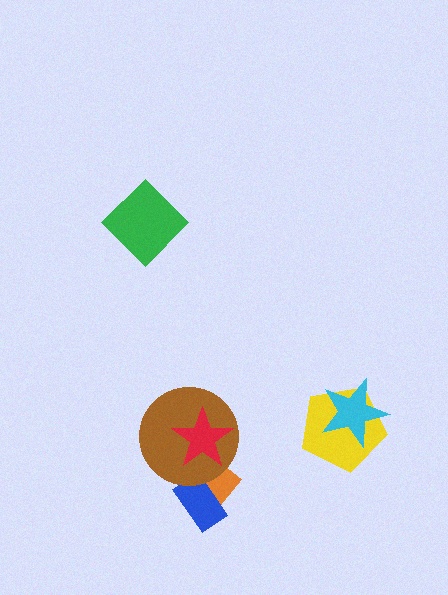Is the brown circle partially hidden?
Yes, it is partially covered by another shape.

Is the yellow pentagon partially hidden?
Yes, it is partially covered by another shape.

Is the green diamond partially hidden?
No, no other shape covers it.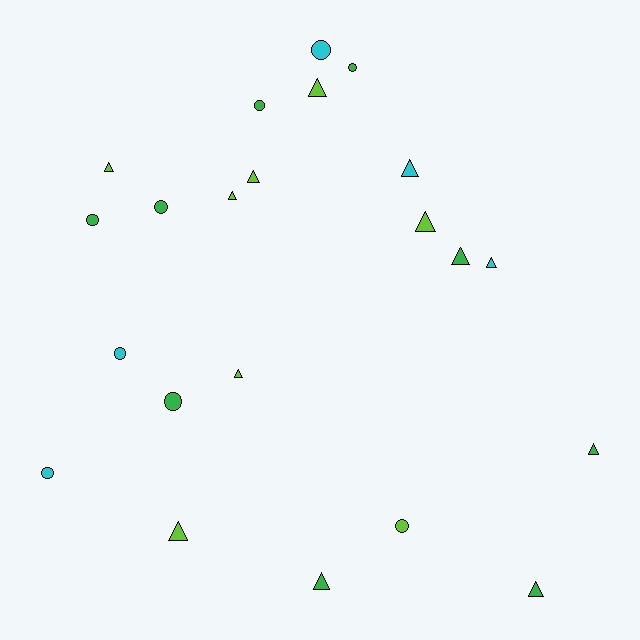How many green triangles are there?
There are 4 green triangles.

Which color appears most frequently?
Green, with 9 objects.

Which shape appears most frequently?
Triangle, with 13 objects.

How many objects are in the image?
There are 22 objects.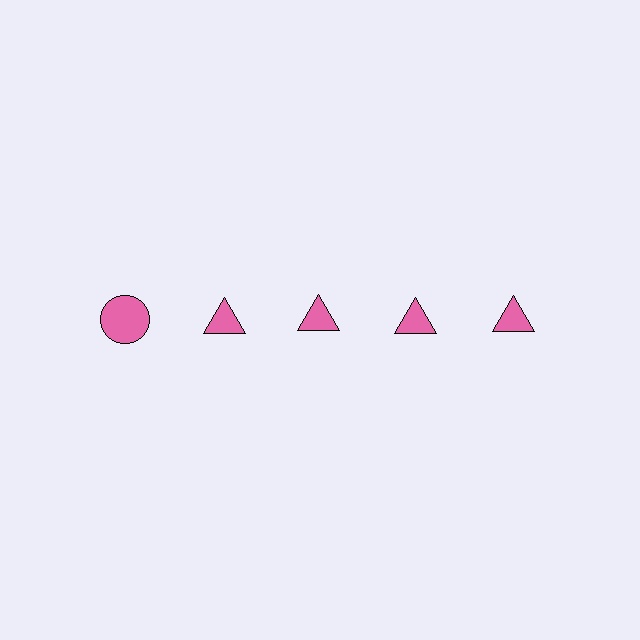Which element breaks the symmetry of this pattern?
The pink circle in the top row, leftmost column breaks the symmetry. All other shapes are pink triangles.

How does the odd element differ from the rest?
It has a different shape: circle instead of triangle.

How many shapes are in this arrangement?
There are 5 shapes arranged in a grid pattern.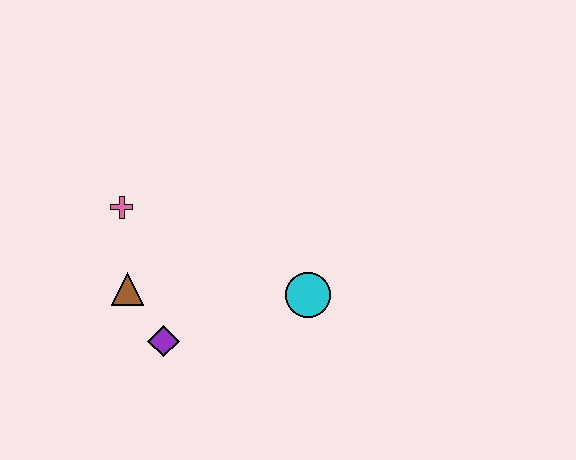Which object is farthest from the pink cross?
The cyan circle is farthest from the pink cross.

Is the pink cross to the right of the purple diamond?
No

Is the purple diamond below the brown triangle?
Yes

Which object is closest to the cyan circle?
The purple diamond is closest to the cyan circle.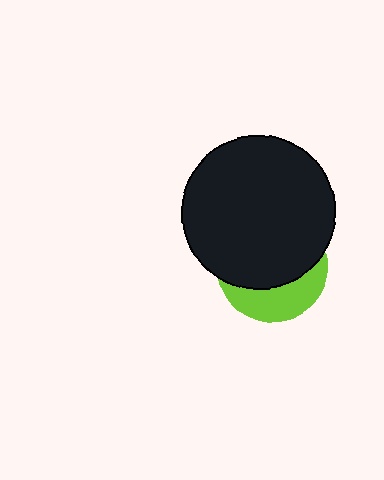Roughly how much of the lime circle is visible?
A small part of it is visible (roughly 34%).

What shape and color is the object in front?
The object in front is a black circle.